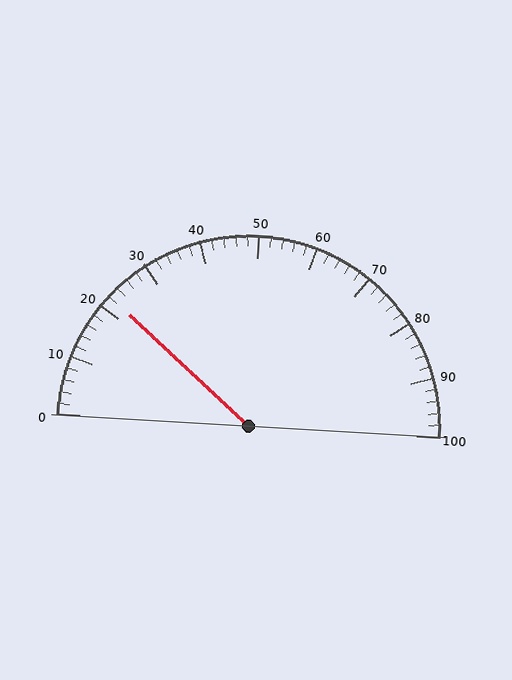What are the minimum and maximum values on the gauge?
The gauge ranges from 0 to 100.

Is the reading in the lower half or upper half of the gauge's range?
The reading is in the lower half of the range (0 to 100).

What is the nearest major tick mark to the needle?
The nearest major tick mark is 20.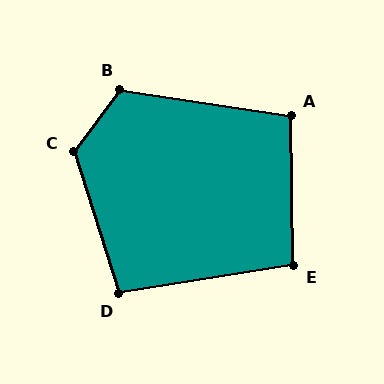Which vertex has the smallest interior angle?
E, at approximately 98 degrees.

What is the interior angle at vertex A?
Approximately 99 degrees (obtuse).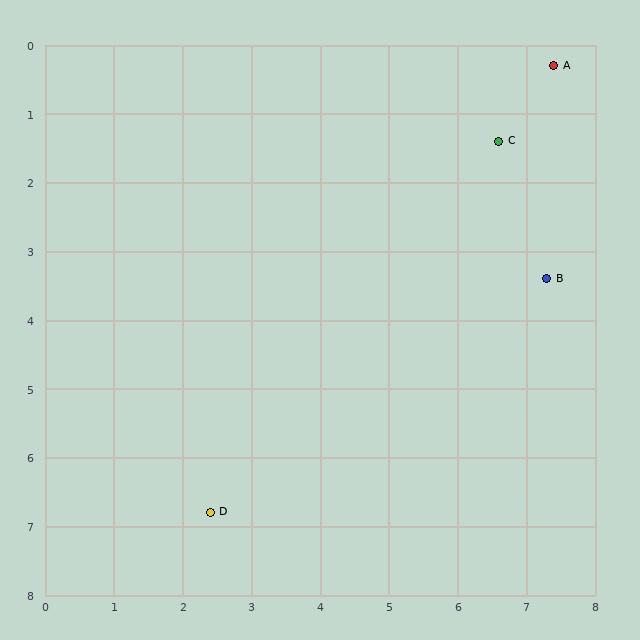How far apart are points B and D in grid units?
Points B and D are about 6.0 grid units apart.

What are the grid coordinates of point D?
Point D is at approximately (2.4, 6.8).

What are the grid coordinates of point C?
Point C is at approximately (6.6, 1.4).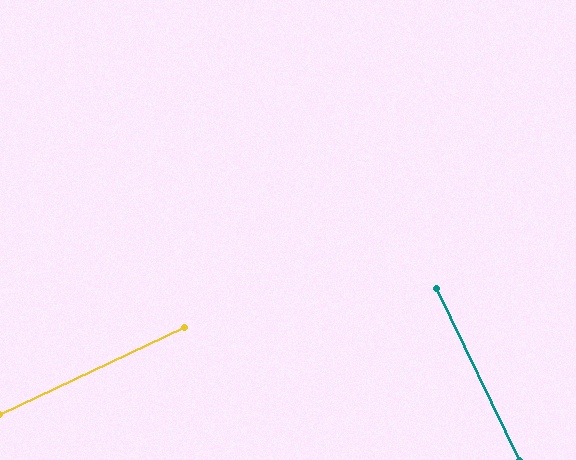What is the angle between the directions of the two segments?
Approximately 90 degrees.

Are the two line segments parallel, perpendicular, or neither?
Perpendicular — they meet at approximately 90°.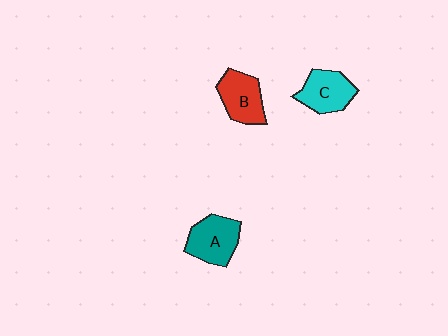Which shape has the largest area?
Shape A (teal).